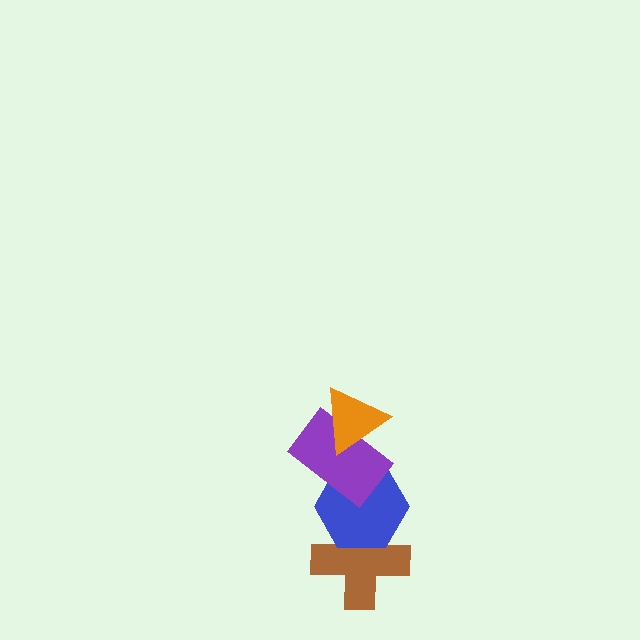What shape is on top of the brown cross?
The blue hexagon is on top of the brown cross.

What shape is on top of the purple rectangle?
The orange triangle is on top of the purple rectangle.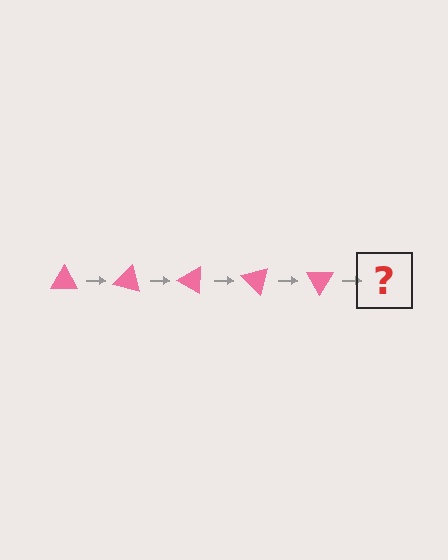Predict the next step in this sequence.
The next step is a pink triangle rotated 75 degrees.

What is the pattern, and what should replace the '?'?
The pattern is that the triangle rotates 15 degrees each step. The '?' should be a pink triangle rotated 75 degrees.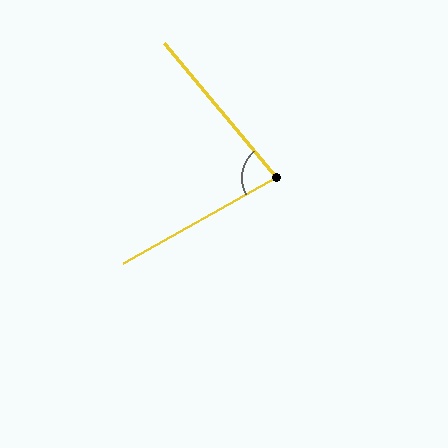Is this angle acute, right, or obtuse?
It is acute.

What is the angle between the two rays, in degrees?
Approximately 79 degrees.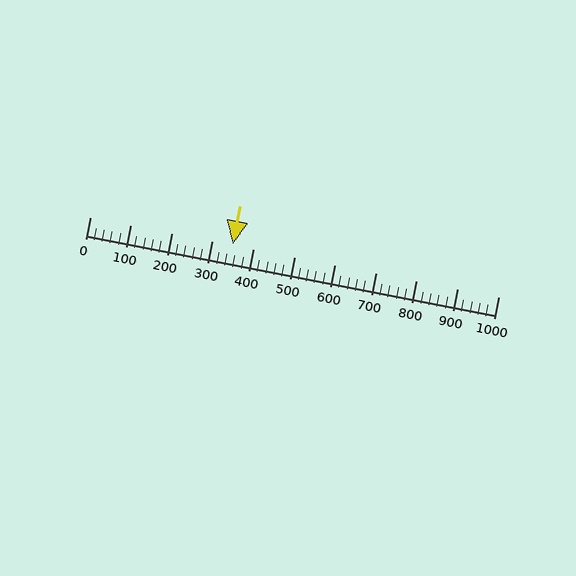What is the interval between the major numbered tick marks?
The major tick marks are spaced 100 units apart.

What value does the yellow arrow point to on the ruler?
The yellow arrow points to approximately 349.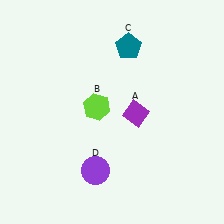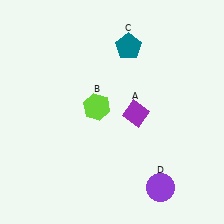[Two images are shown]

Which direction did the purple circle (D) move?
The purple circle (D) moved right.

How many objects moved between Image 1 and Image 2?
1 object moved between the two images.